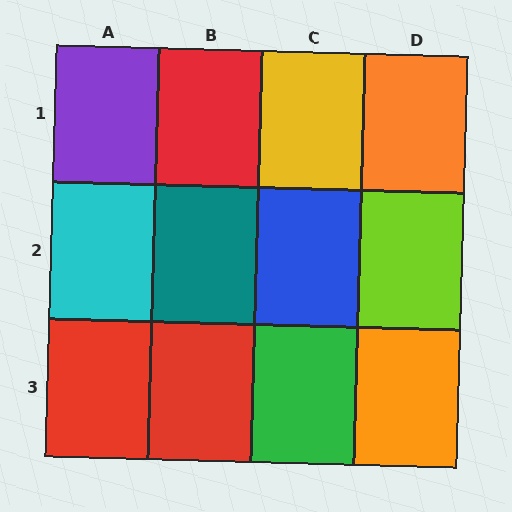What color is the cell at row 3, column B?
Red.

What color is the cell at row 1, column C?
Yellow.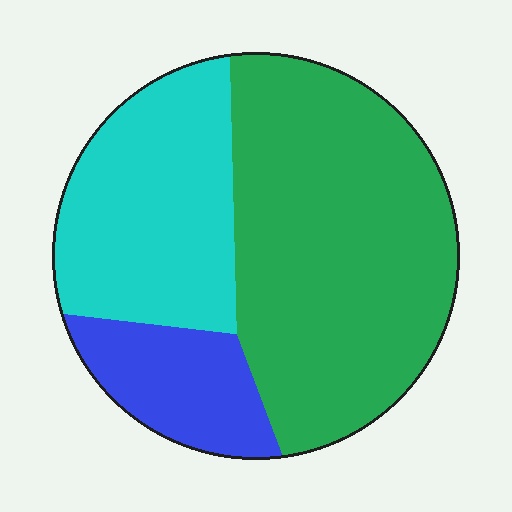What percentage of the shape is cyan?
Cyan covers roughly 30% of the shape.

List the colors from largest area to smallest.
From largest to smallest: green, cyan, blue.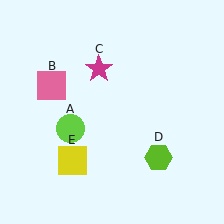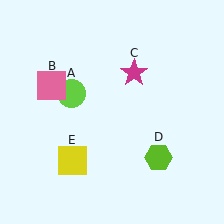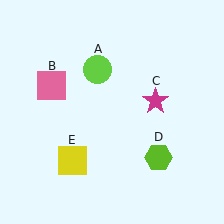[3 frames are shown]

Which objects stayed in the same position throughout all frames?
Pink square (object B) and lime hexagon (object D) and yellow square (object E) remained stationary.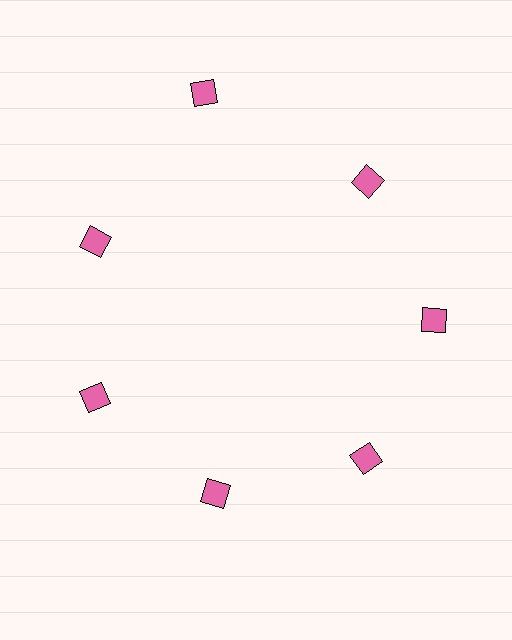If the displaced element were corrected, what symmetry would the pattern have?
It would have 7-fold rotational symmetry — the pattern would map onto itself every 51 degrees.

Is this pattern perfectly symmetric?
No. The 7 pink diamonds are arranged in a ring, but one element near the 12 o'clock position is pushed outward from the center, breaking the 7-fold rotational symmetry.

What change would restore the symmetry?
The symmetry would be restored by moving it inward, back onto the ring so that all 7 diamonds sit at equal angles and equal distance from the center.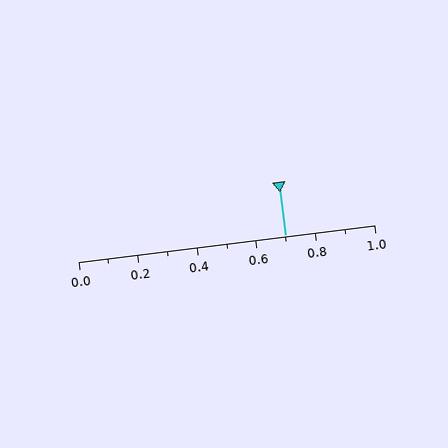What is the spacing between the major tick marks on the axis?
The major ticks are spaced 0.2 apart.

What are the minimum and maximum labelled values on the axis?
The axis runs from 0.0 to 1.0.